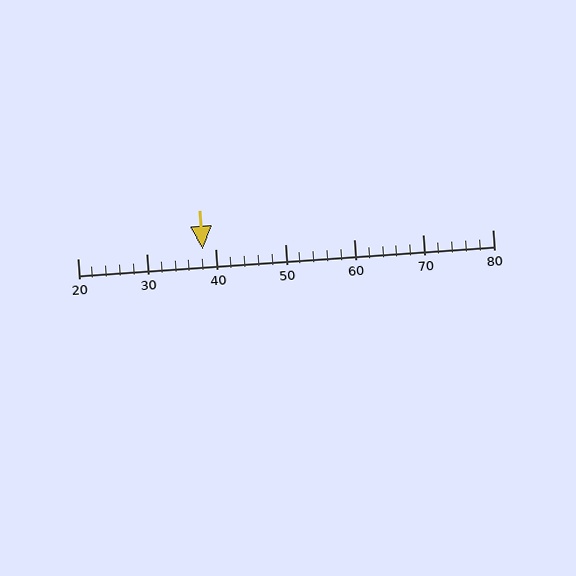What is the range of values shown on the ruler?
The ruler shows values from 20 to 80.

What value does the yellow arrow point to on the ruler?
The yellow arrow points to approximately 38.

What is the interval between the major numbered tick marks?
The major tick marks are spaced 10 units apart.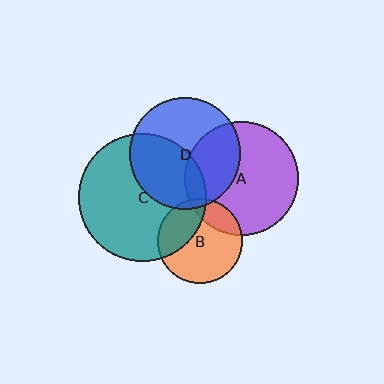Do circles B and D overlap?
Yes.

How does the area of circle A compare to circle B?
Approximately 1.8 times.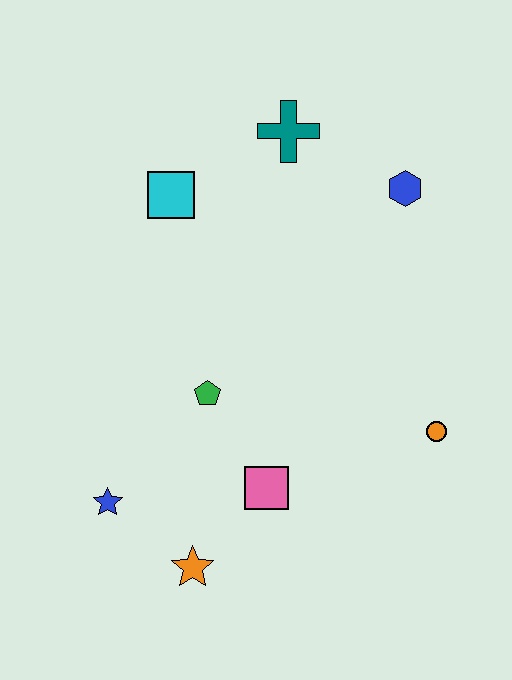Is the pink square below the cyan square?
Yes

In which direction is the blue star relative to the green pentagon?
The blue star is below the green pentagon.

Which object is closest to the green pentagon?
The pink square is closest to the green pentagon.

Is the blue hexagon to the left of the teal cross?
No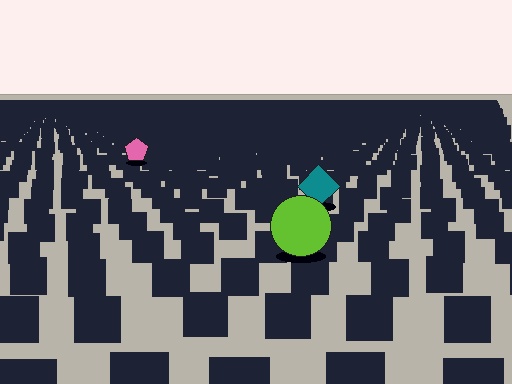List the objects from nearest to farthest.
From nearest to farthest: the lime circle, the teal diamond, the pink pentagon.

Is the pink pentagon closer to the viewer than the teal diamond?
No. The teal diamond is closer — you can tell from the texture gradient: the ground texture is coarser near it.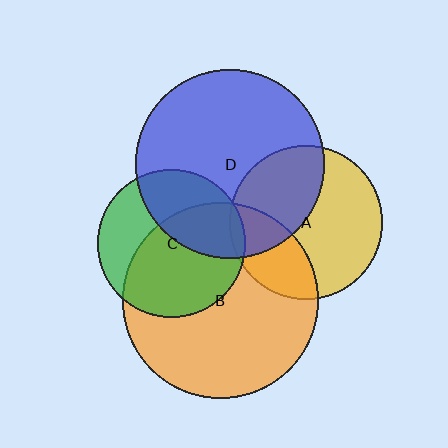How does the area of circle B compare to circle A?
Approximately 1.6 times.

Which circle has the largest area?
Circle B (orange).